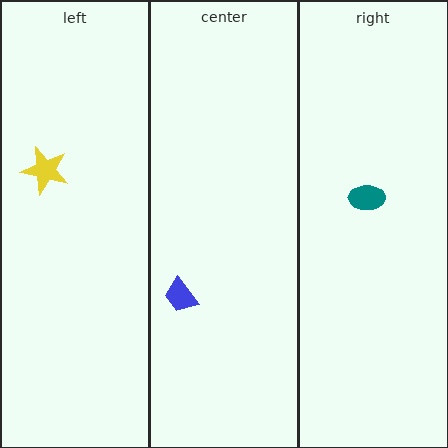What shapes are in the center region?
The blue trapezoid.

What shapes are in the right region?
The teal ellipse.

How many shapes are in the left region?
1.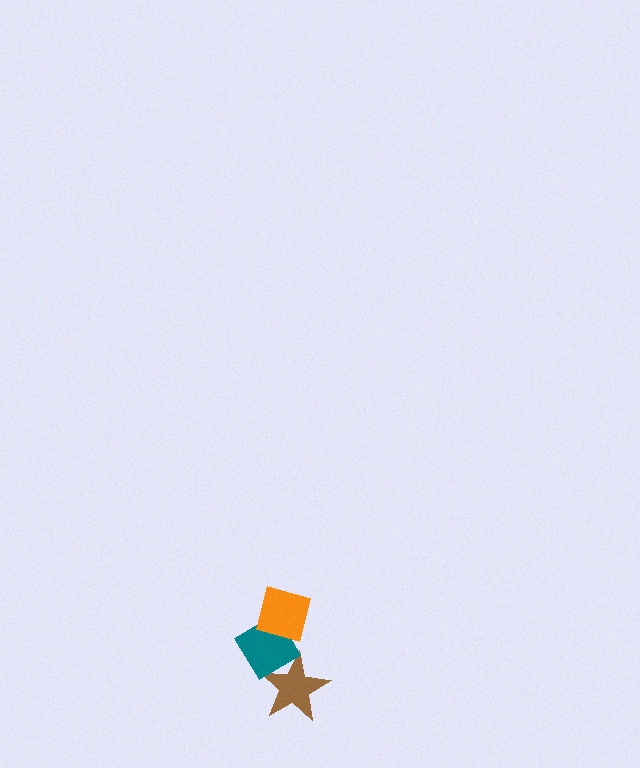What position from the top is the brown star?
The brown star is 3rd from the top.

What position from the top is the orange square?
The orange square is 1st from the top.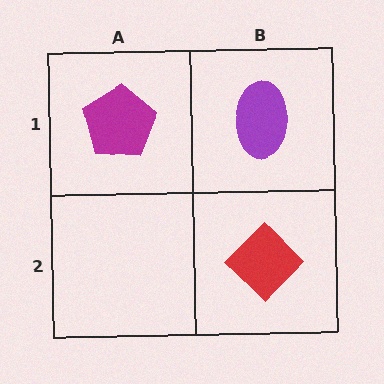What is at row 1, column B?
A purple ellipse.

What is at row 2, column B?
A red diamond.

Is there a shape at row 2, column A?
No, that cell is empty.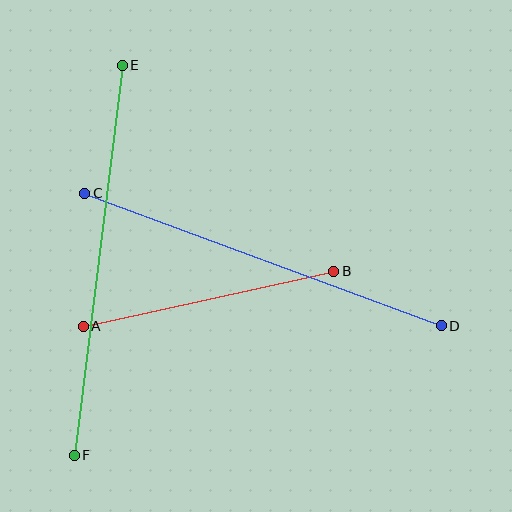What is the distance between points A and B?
The distance is approximately 257 pixels.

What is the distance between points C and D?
The distance is approximately 380 pixels.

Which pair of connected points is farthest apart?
Points E and F are farthest apart.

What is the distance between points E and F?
The distance is approximately 393 pixels.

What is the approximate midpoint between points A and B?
The midpoint is at approximately (208, 299) pixels.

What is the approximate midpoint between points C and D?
The midpoint is at approximately (263, 259) pixels.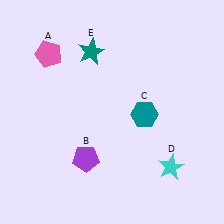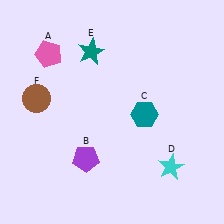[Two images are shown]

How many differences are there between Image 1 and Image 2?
There is 1 difference between the two images.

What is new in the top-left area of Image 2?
A brown circle (F) was added in the top-left area of Image 2.